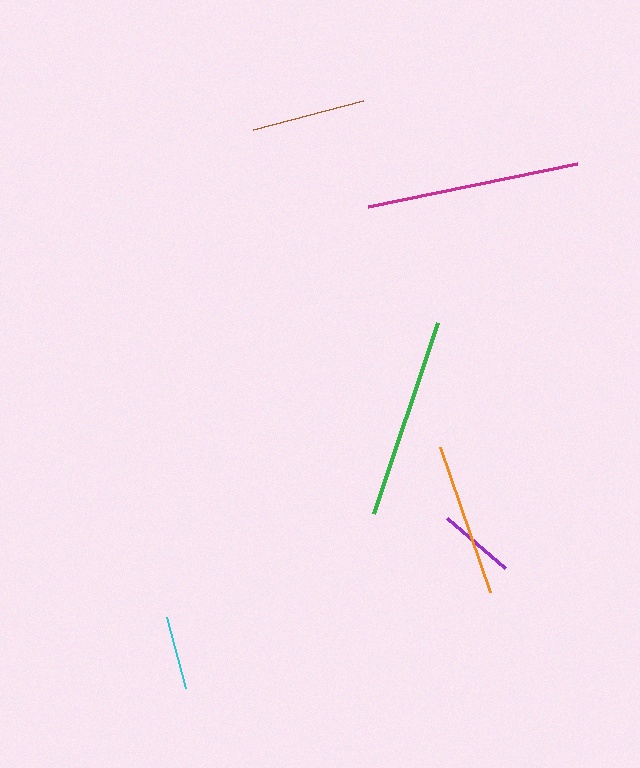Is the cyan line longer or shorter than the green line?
The green line is longer than the cyan line.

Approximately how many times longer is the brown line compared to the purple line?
The brown line is approximately 1.5 times the length of the purple line.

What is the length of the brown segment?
The brown segment is approximately 114 pixels long.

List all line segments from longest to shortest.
From longest to shortest: magenta, green, orange, brown, purple, cyan.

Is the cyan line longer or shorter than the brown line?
The brown line is longer than the cyan line.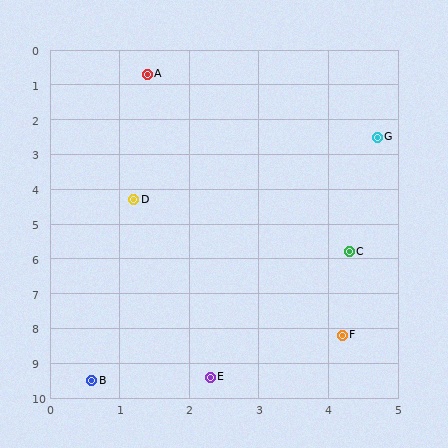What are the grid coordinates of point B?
Point B is at approximately (0.6, 9.5).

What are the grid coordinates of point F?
Point F is at approximately (4.2, 8.2).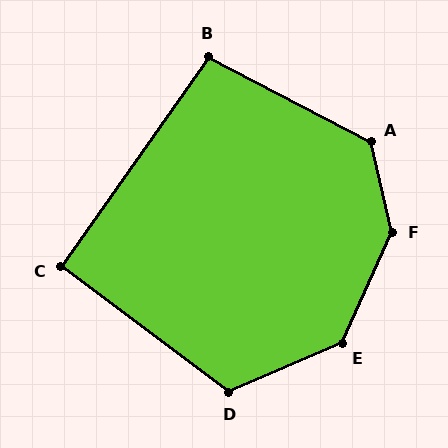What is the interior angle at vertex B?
Approximately 97 degrees (obtuse).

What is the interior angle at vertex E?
Approximately 137 degrees (obtuse).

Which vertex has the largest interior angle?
F, at approximately 143 degrees.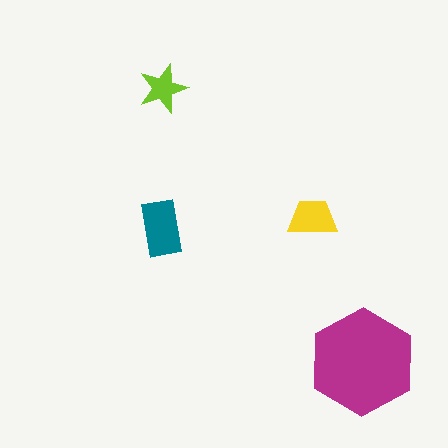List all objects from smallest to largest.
The lime star, the yellow trapezoid, the teal rectangle, the magenta hexagon.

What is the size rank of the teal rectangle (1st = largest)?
2nd.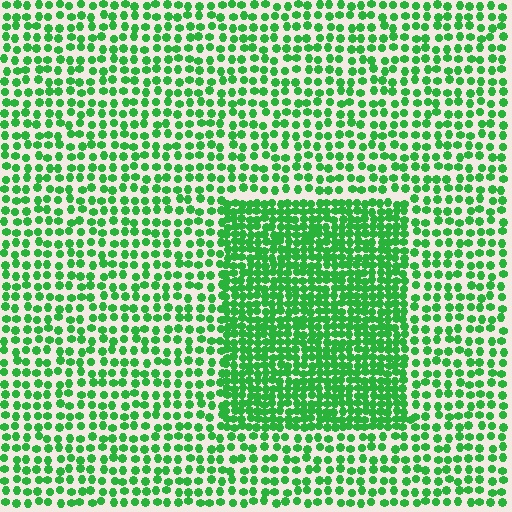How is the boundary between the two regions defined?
The boundary is defined by a change in element density (approximately 2.0x ratio). All elements are the same color, size, and shape.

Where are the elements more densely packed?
The elements are more densely packed inside the rectangle boundary.